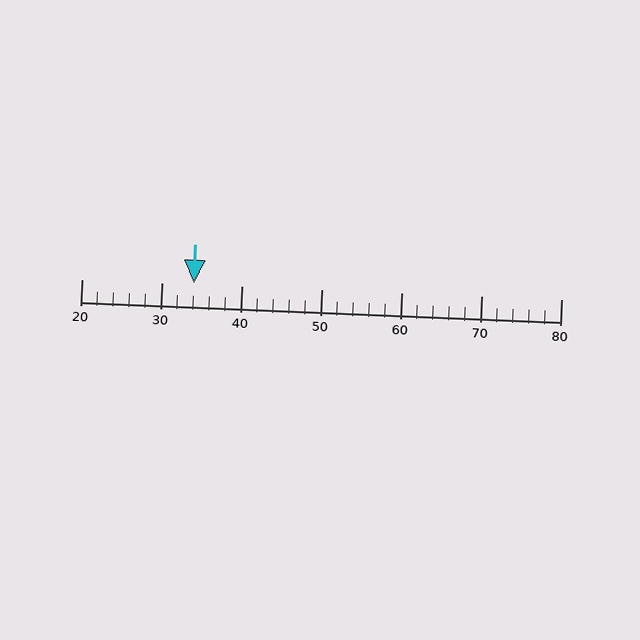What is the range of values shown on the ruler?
The ruler shows values from 20 to 80.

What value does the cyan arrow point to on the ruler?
The cyan arrow points to approximately 34.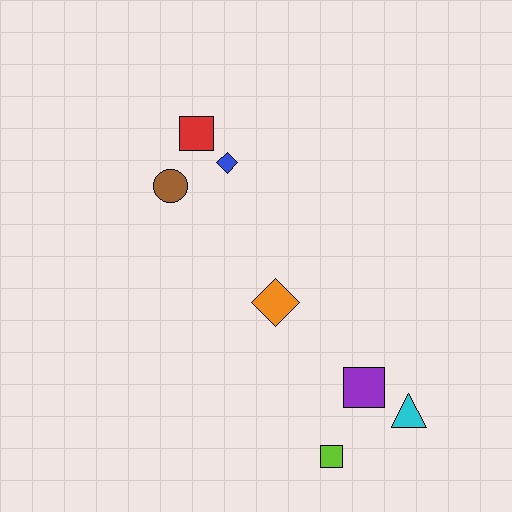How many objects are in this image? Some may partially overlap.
There are 7 objects.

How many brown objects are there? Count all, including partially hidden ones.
There is 1 brown object.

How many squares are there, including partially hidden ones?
There are 3 squares.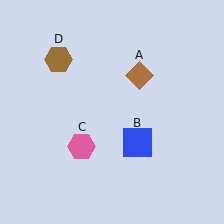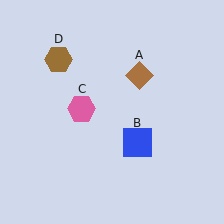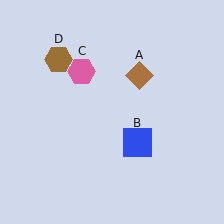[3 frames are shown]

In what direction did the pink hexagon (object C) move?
The pink hexagon (object C) moved up.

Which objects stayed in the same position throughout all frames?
Brown diamond (object A) and blue square (object B) and brown hexagon (object D) remained stationary.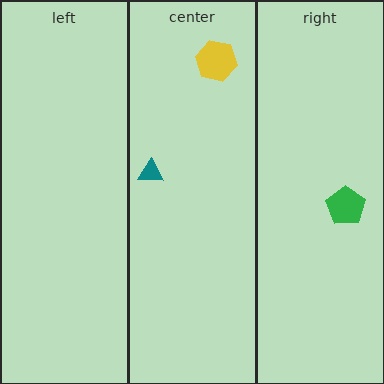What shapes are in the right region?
The green pentagon.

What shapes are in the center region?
The yellow hexagon, the teal triangle.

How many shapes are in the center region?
2.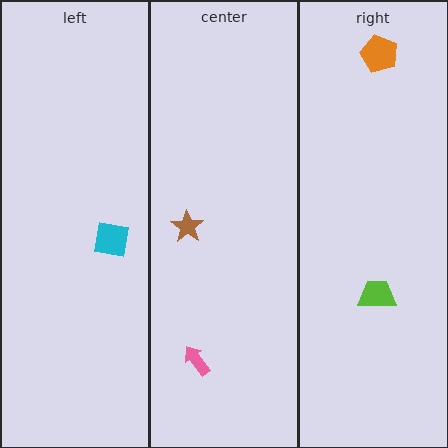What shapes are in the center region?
The pink arrow, the brown star.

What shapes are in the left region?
The cyan square.